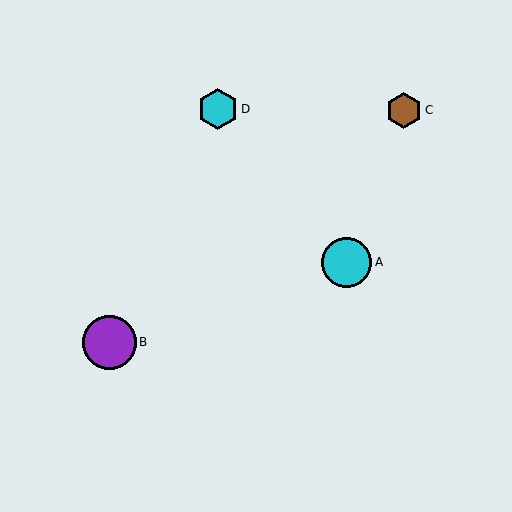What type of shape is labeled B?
Shape B is a purple circle.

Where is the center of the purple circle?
The center of the purple circle is at (109, 342).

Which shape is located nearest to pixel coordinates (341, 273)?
The cyan circle (labeled A) at (347, 262) is nearest to that location.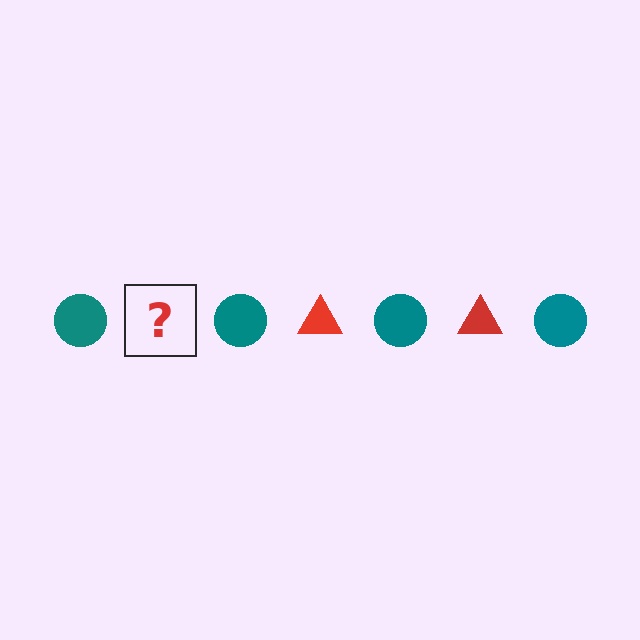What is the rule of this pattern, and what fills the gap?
The rule is that the pattern alternates between teal circle and red triangle. The gap should be filled with a red triangle.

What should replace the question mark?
The question mark should be replaced with a red triangle.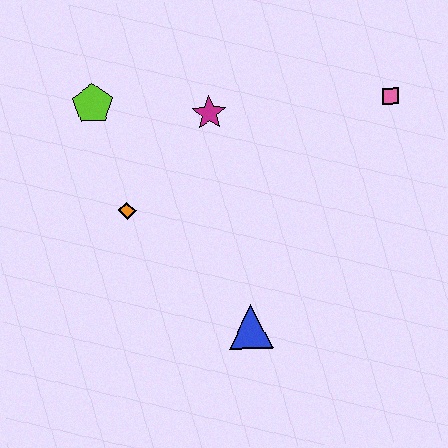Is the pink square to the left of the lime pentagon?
No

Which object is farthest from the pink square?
The lime pentagon is farthest from the pink square.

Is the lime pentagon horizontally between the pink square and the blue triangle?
No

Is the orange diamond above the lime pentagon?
No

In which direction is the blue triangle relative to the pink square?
The blue triangle is below the pink square.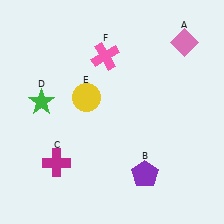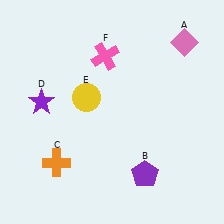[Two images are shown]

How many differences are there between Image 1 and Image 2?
There are 2 differences between the two images.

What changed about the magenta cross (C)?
In Image 1, C is magenta. In Image 2, it changed to orange.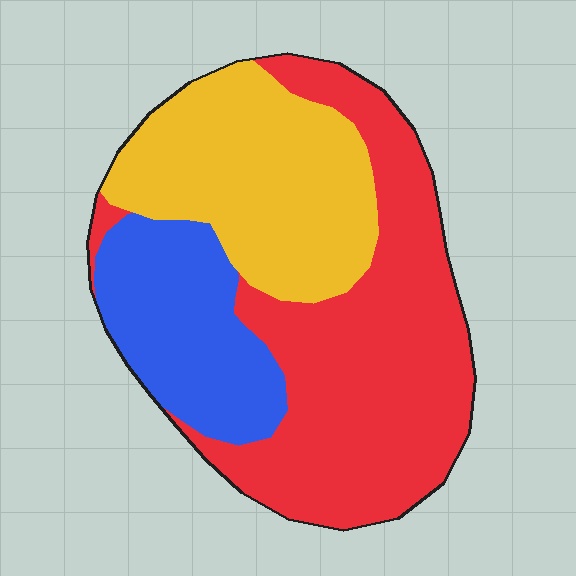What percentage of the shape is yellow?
Yellow covers 31% of the shape.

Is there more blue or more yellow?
Yellow.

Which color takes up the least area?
Blue, at roughly 20%.